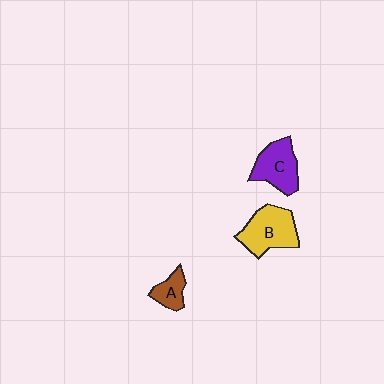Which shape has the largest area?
Shape B (yellow).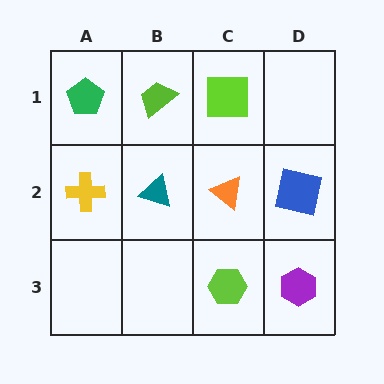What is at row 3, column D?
A purple hexagon.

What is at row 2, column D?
A blue square.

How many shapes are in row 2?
4 shapes.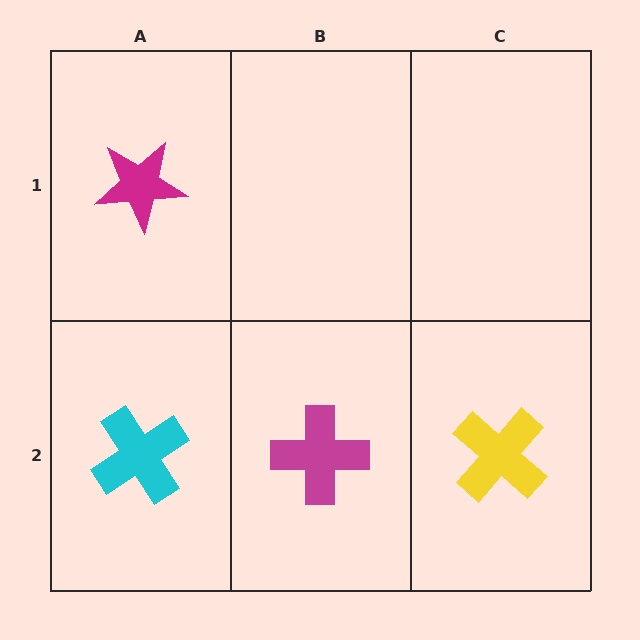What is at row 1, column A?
A magenta star.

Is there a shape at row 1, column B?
No, that cell is empty.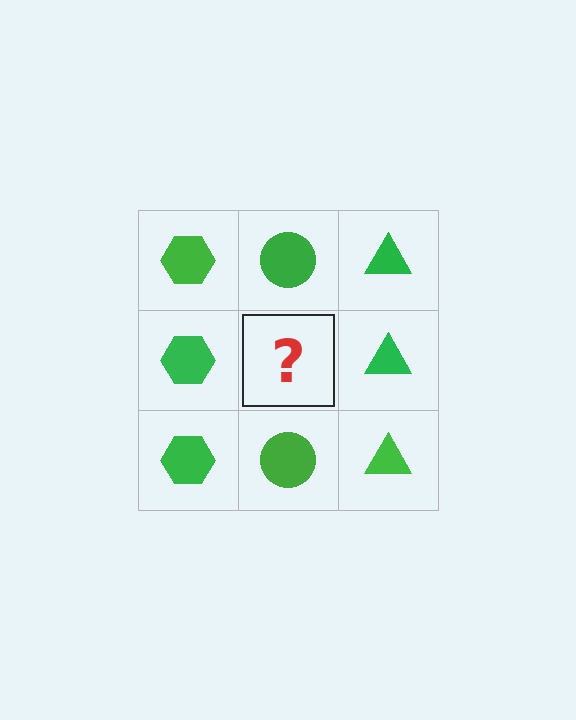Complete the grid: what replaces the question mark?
The question mark should be replaced with a green circle.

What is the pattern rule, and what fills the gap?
The rule is that each column has a consistent shape. The gap should be filled with a green circle.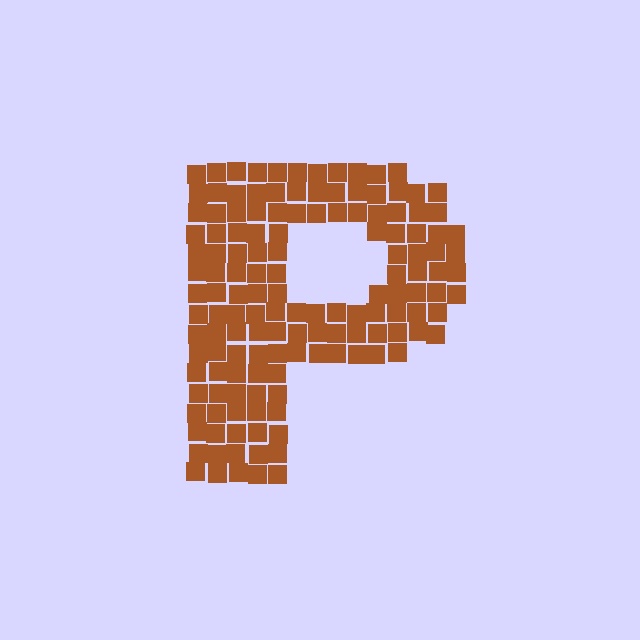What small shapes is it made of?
It is made of small squares.